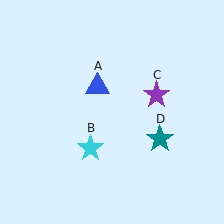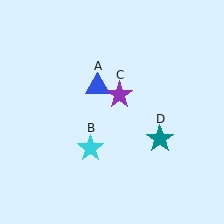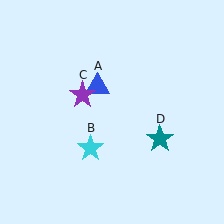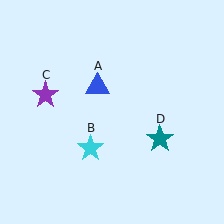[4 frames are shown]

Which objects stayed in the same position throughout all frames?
Blue triangle (object A) and cyan star (object B) and teal star (object D) remained stationary.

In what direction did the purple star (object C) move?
The purple star (object C) moved left.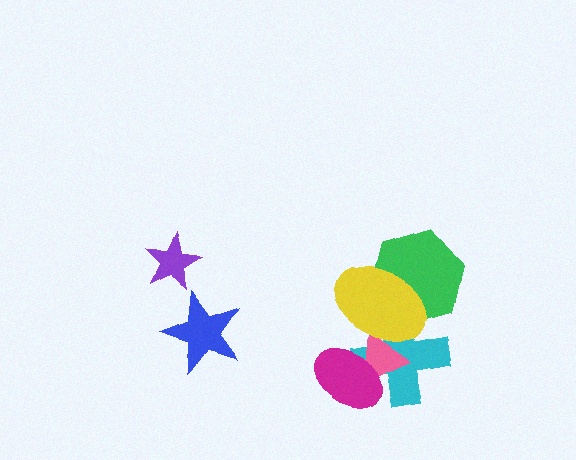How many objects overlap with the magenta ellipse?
2 objects overlap with the magenta ellipse.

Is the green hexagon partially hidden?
Yes, it is partially covered by another shape.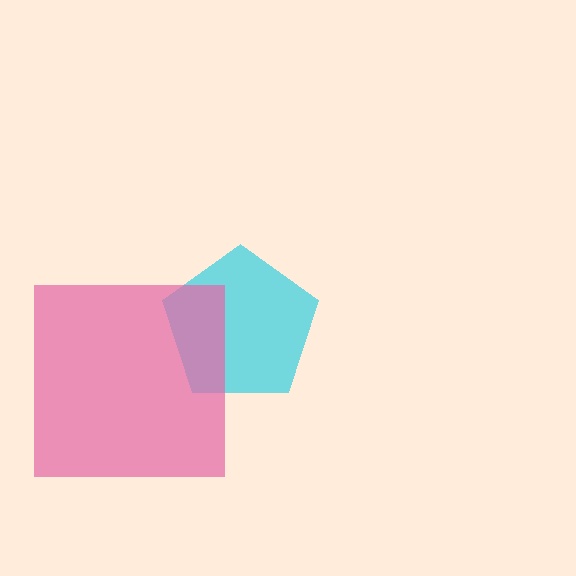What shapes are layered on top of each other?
The layered shapes are: a cyan pentagon, a pink square.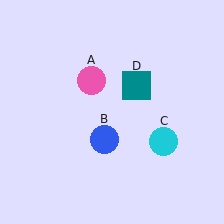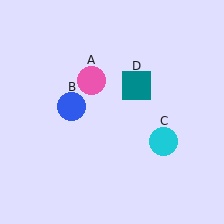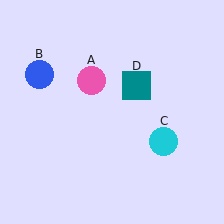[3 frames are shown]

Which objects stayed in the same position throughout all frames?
Pink circle (object A) and cyan circle (object C) and teal square (object D) remained stationary.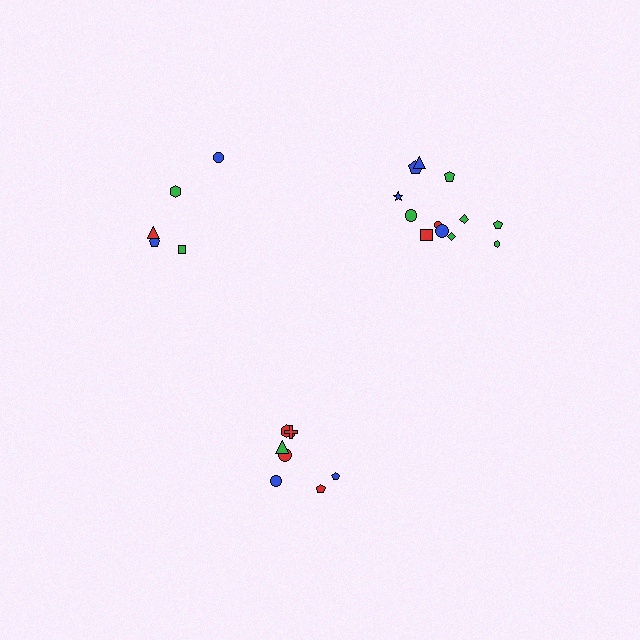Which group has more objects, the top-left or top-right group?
The top-right group.